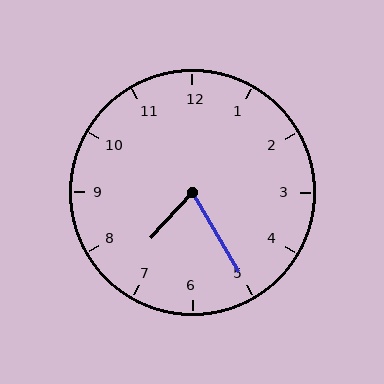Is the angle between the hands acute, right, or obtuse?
It is acute.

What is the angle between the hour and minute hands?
Approximately 72 degrees.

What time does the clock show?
7:25.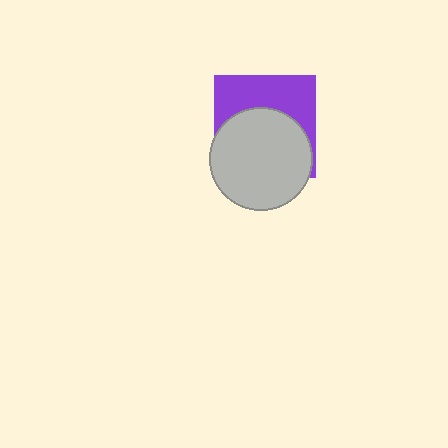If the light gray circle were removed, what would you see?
You would see the complete purple square.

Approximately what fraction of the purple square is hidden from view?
Roughly 58% of the purple square is hidden behind the light gray circle.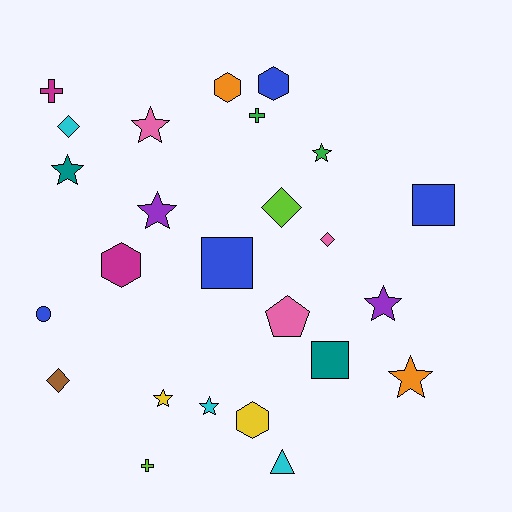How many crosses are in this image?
There are 3 crosses.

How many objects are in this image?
There are 25 objects.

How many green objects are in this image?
There are 2 green objects.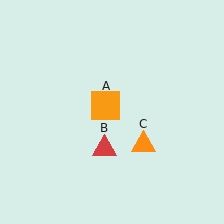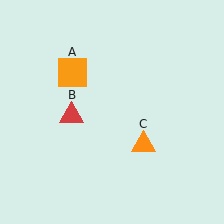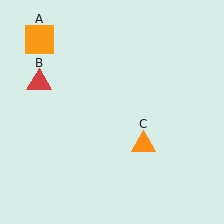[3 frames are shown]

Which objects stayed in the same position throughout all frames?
Orange triangle (object C) remained stationary.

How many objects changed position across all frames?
2 objects changed position: orange square (object A), red triangle (object B).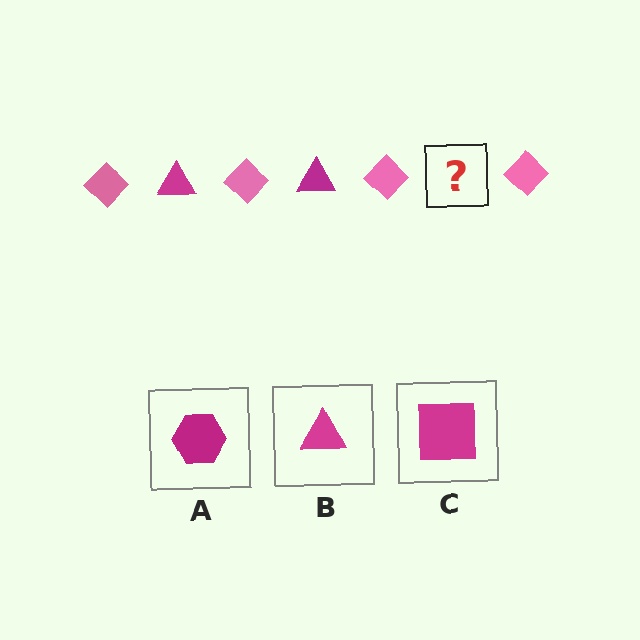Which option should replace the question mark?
Option B.